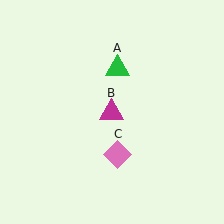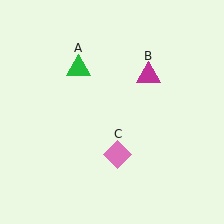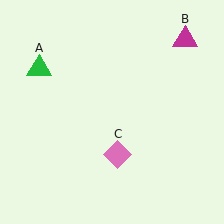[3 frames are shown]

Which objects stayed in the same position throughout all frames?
Pink diamond (object C) remained stationary.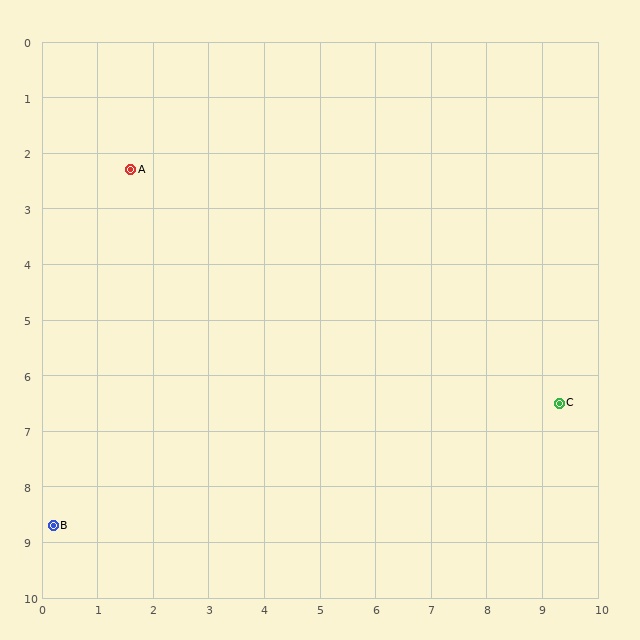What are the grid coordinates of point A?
Point A is at approximately (1.6, 2.3).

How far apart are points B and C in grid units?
Points B and C are about 9.4 grid units apart.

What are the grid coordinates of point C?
Point C is at approximately (9.3, 6.5).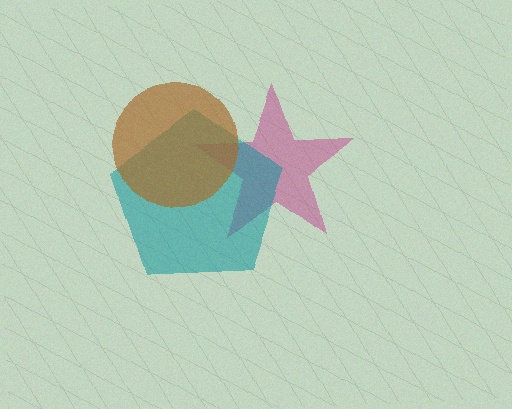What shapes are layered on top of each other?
The layered shapes are: a magenta star, a teal pentagon, a brown circle.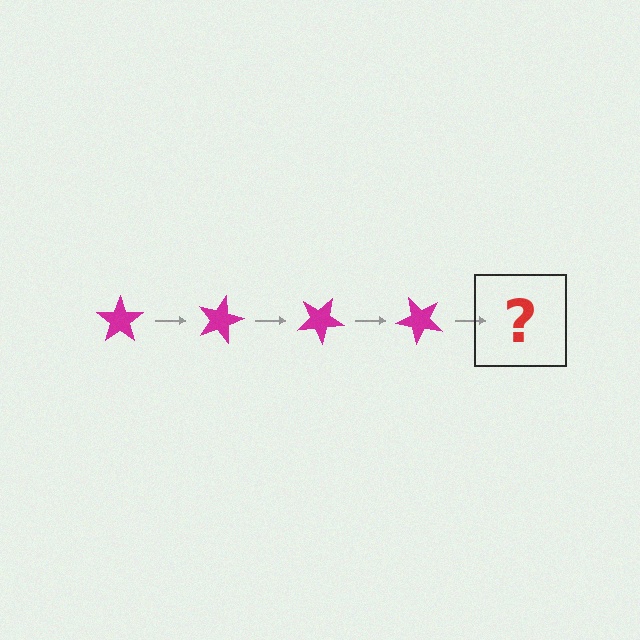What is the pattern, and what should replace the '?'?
The pattern is that the star rotates 15 degrees each step. The '?' should be a magenta star rotated 60 degrees.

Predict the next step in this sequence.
The next step is a magenta star rotated 60 degrees.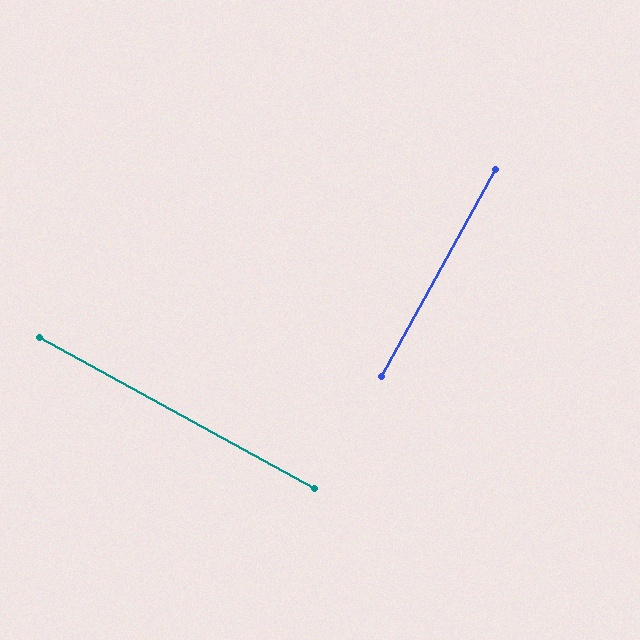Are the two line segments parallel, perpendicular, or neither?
Perpendicular — they meet at approximately 90°.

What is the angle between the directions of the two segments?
Approximately 90 degrees.